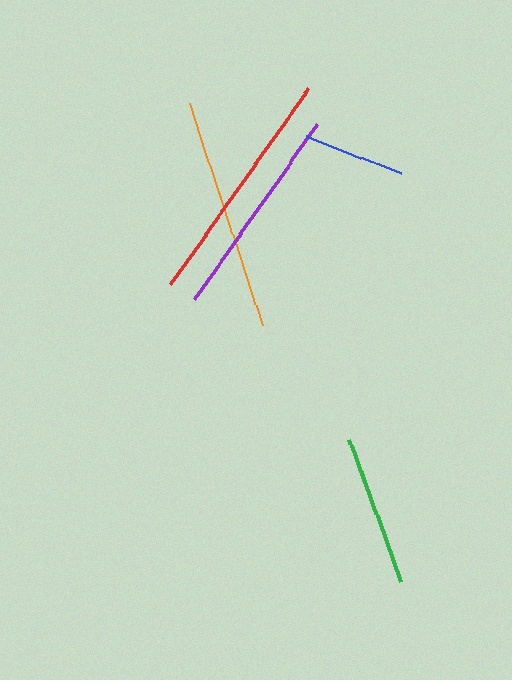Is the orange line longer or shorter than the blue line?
The orange line is longer than the blue line.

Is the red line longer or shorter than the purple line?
The red line is longer than the purple line.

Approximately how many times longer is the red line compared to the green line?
The red line is approximately 1.6 times the length of the green line.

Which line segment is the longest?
The red line is the longest at approximately 240 pixels.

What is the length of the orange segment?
The orange segment is approximately 234 pixels long.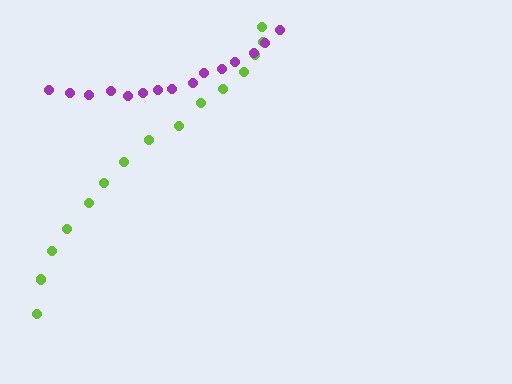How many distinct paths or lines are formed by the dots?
There are 2 distinct paths.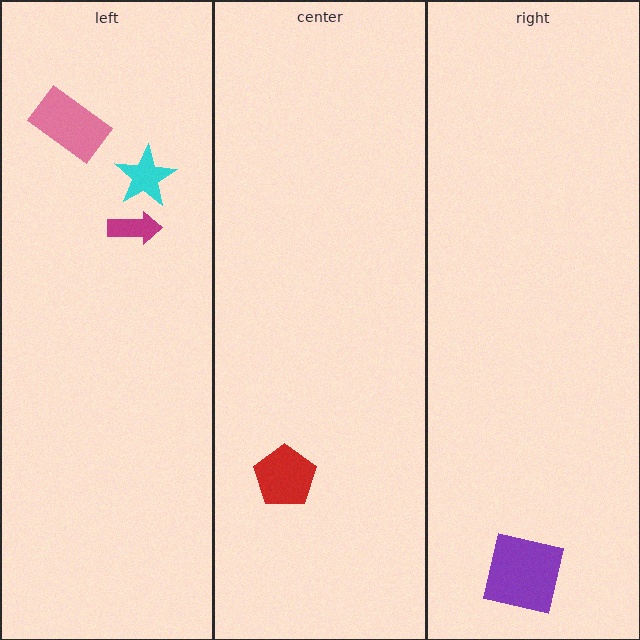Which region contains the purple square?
The right region.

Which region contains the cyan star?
The left region.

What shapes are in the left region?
The magenta arrow, the cyan star, the pink rectangle.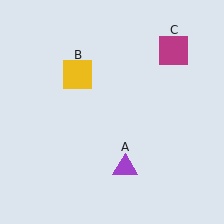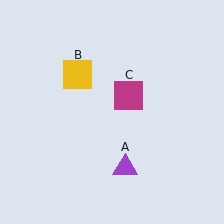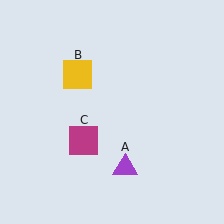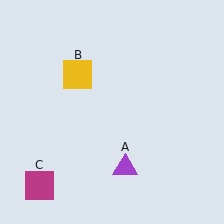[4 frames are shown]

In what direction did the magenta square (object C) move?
The magenta square (object C) moved down and to the left.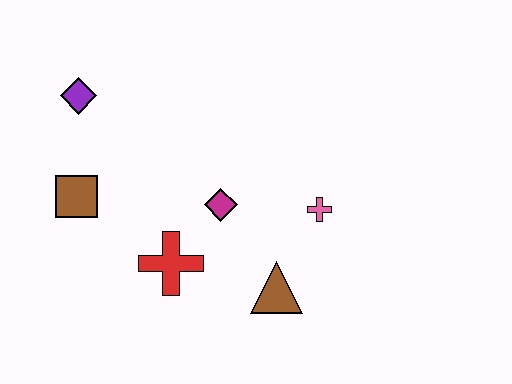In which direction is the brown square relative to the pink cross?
The brown square is to the left of the pink cross.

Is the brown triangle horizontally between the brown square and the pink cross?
Yes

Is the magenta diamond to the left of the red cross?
No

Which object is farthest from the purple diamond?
The brown triangle is farthest from the purple diamond.